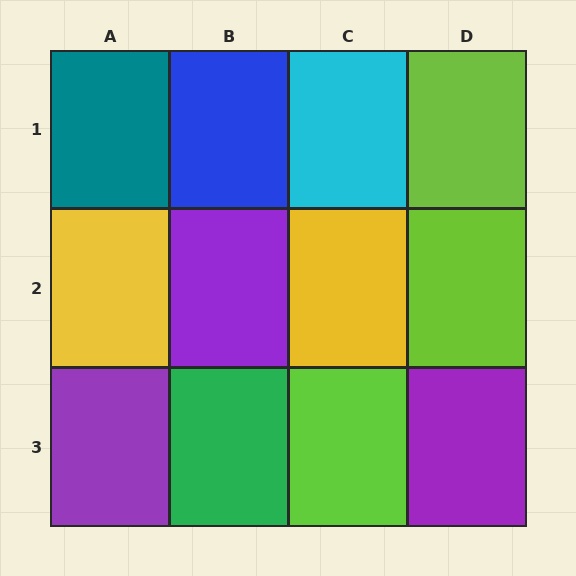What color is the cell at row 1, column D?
Lime.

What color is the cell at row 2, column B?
Purple.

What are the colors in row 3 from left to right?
Purple, green, lime, purple.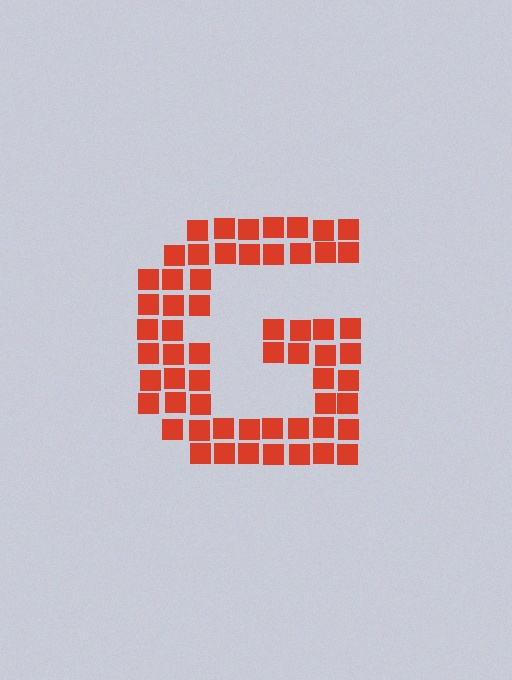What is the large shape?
The large shape is the letter G.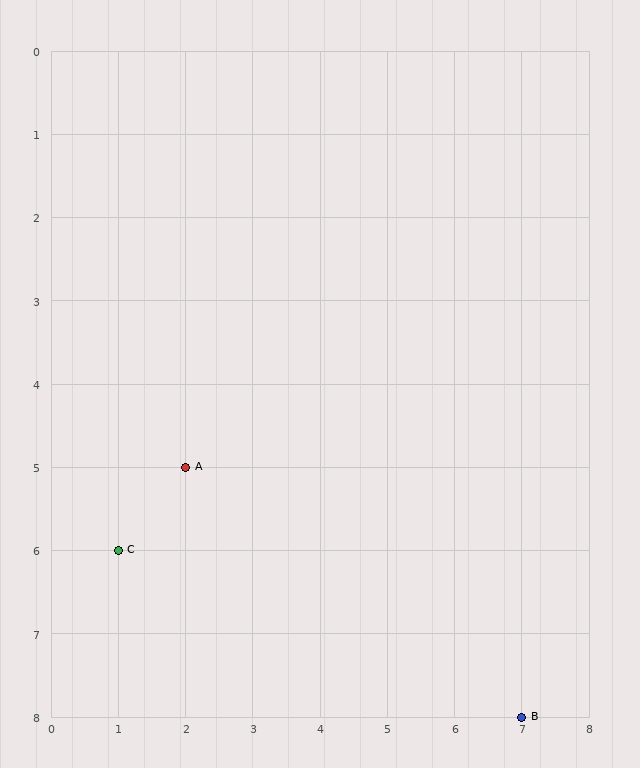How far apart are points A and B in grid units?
Points A and B are 5 columns and 3 rows apart (about 5.8 grid units diagonally).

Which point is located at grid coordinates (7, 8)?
Point B is at (7, 8).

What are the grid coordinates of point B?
Point B is at grid coordinates (7, 8).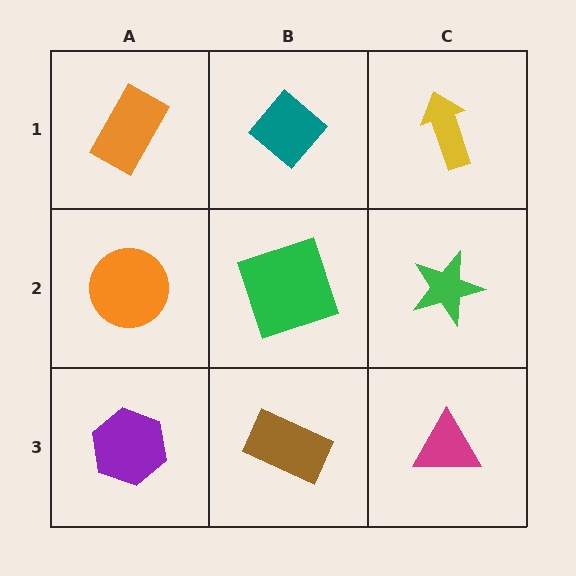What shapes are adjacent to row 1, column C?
A green star (row 2, column C), a teal diamond (row 1, column B).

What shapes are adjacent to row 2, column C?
A yellow arrow (row 1, column C), a magenta triangle (row 3, column C), a green square (row 2, column B).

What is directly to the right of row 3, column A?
A brown rectangle.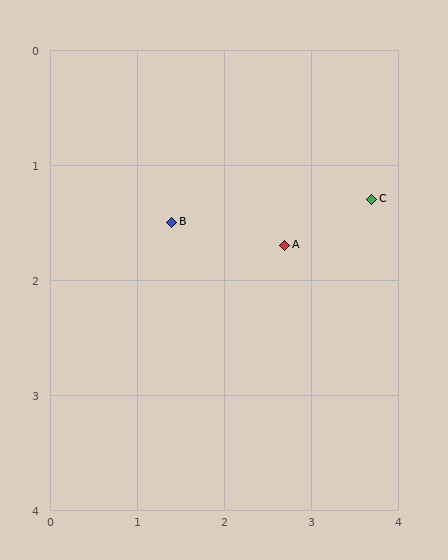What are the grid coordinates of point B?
Point B is at approximately (1.4, 1.5).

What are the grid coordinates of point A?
Point A is at approximately (2.7, 1.7).